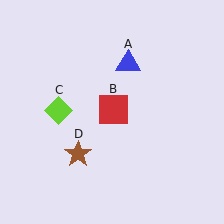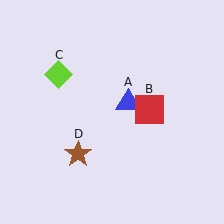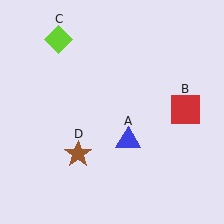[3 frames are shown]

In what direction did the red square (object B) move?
The red square (object B) moved right.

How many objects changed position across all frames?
3 objects changed position: blue triangle (object A), red square (object B), lime diamond (object C).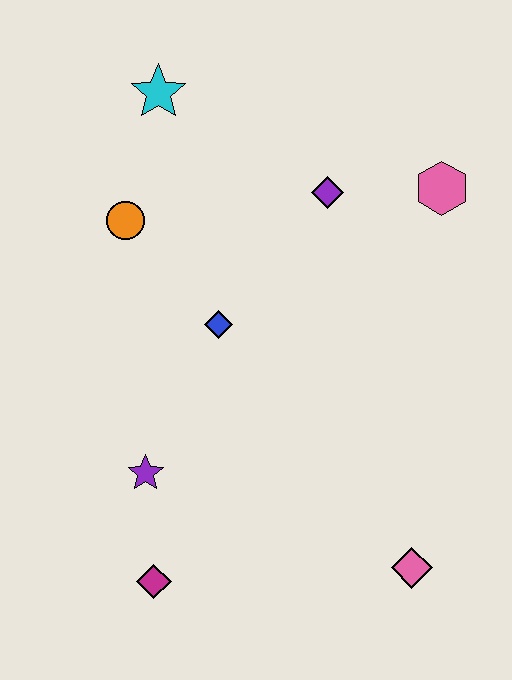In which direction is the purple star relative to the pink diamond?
The purple star is to the left of the pink diamond.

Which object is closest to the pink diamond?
The magenta diamond is closest to the pink diamond.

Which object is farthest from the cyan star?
The pink diamond is farthest from the cyan star.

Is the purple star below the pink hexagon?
Yes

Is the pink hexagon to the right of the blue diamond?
Yes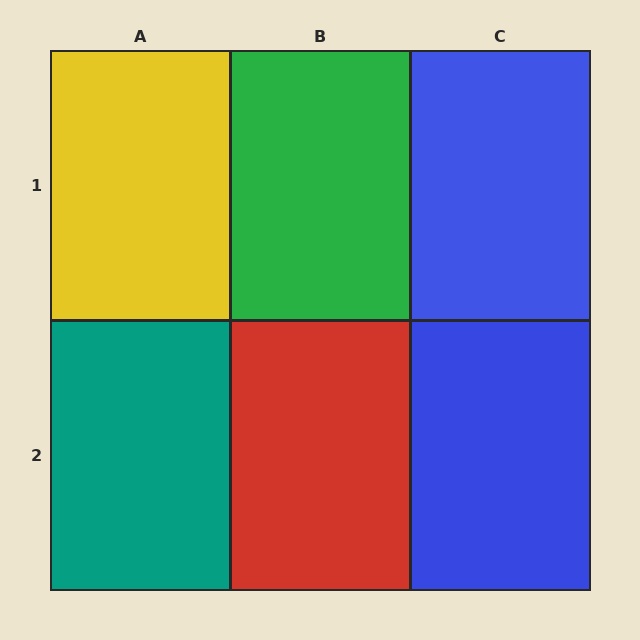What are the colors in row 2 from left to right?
Teal, red, blue.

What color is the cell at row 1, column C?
Blue.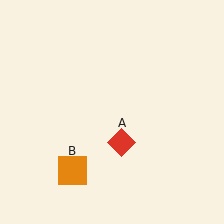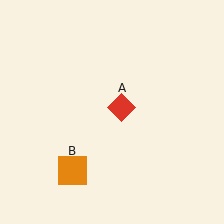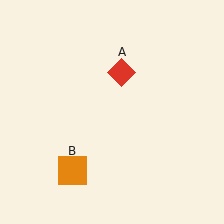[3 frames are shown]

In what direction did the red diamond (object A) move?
The red diamond (object A) moved up.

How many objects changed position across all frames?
1 object changed position: red diamond (object A).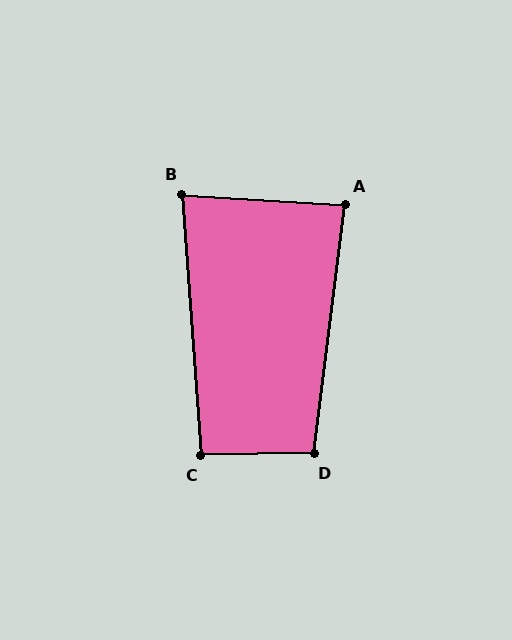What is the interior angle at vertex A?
Approximately 87 degrees (approximately right).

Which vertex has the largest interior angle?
D, at approximately 98 degrees.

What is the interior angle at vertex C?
Approximately 93 degrees (approximately right).